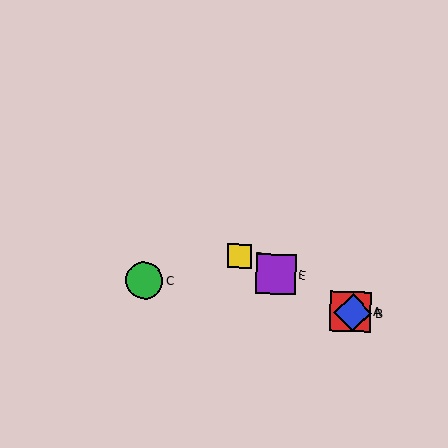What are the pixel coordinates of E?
Object E is at (276, 274).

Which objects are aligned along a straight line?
Objects A, B, D, E are aligned along a straight line.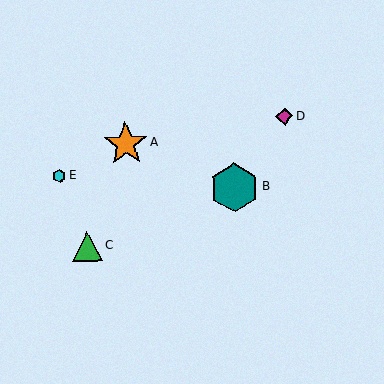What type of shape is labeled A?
Shape A is an orange star.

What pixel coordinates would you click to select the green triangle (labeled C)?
Click at (87, 246) to select the green triangle C.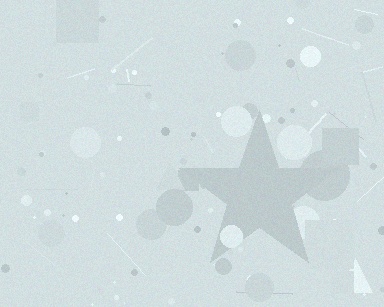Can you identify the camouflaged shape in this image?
The camouflaged shape is a star.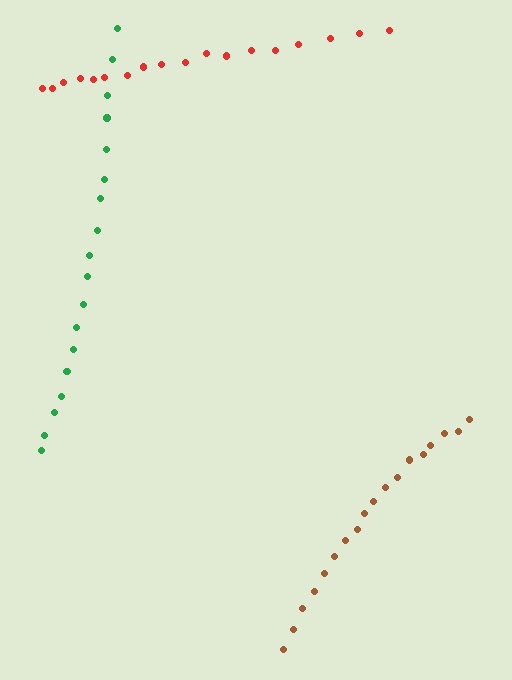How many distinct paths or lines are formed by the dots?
There are 3 distinct paths.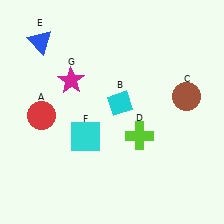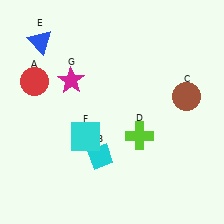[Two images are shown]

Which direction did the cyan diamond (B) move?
The cyan diamond (B) moved down.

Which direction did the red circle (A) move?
The red circle (A) moved up.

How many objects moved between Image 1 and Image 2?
2 objects moved between the two images.